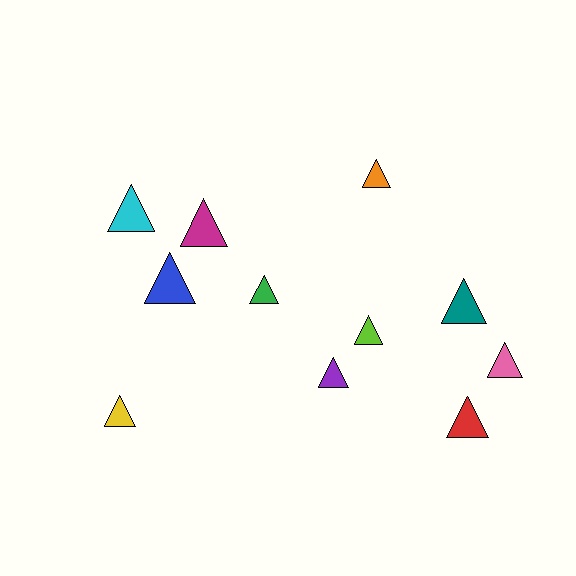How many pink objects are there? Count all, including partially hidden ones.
There is 1 pink object.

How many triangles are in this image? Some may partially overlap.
There are 11 triangles.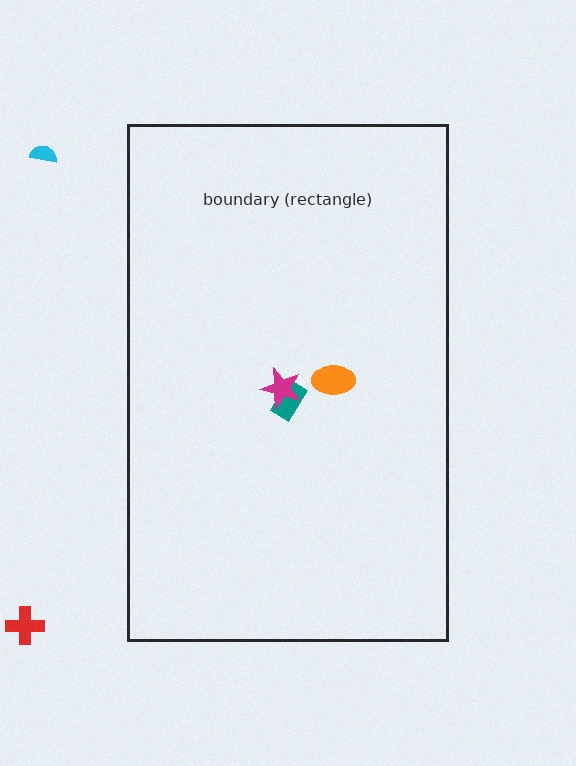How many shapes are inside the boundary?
3 inside, 2 outside.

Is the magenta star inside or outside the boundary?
Inside.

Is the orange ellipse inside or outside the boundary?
Inside.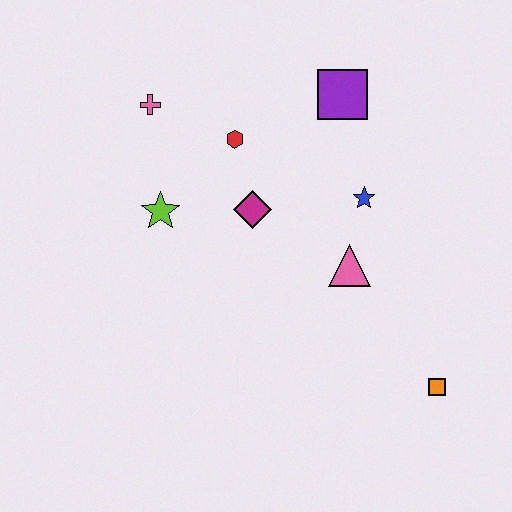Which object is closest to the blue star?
The pink triangle is closest to the blue star.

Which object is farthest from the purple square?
The orange square is farthest from the purple square.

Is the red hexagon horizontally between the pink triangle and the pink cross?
Yes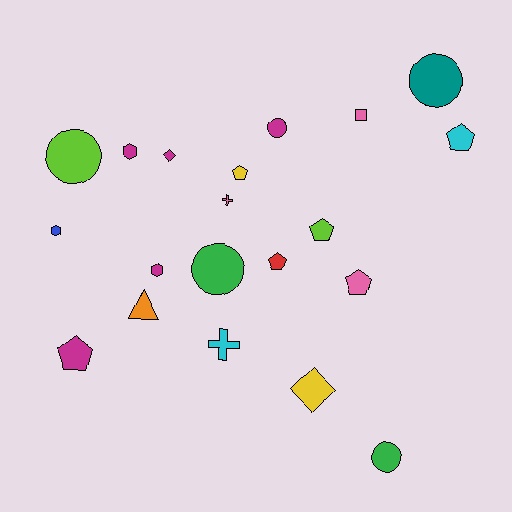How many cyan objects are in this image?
There are 2 cyan objects.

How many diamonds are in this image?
There are 2 diamonds.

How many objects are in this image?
There are 20 objects.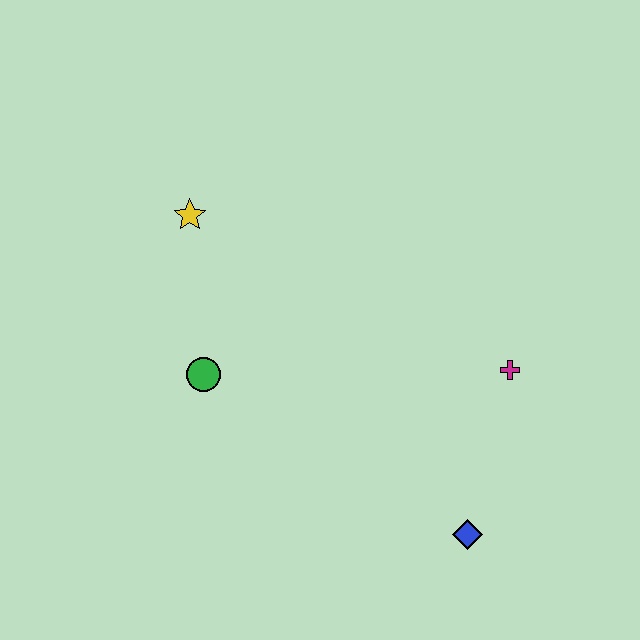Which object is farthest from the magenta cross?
The yellow star is farthest from the magenta cross.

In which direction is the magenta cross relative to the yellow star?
The magenta cross is to the right of the yellow star.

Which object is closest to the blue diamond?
The magenta cross is closest to the blue diamond.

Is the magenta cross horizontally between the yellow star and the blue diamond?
No